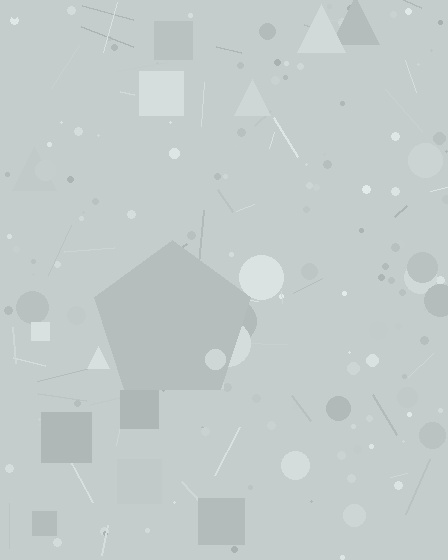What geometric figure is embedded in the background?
A pentagon is embedded in the background.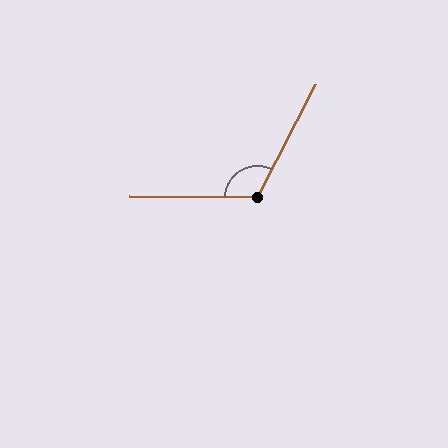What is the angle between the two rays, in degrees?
Approximately 117 degrees.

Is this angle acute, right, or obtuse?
It is obtuse.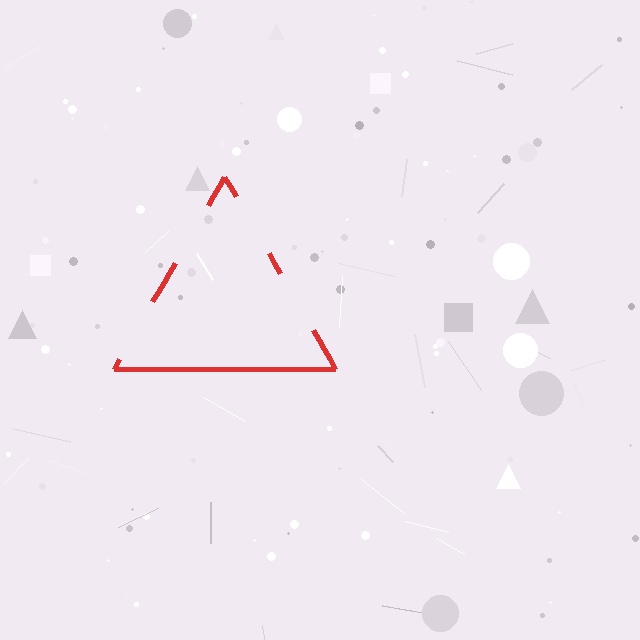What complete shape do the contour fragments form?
The contour fragments form a triangle.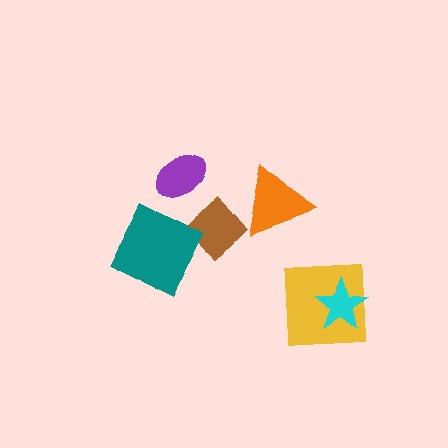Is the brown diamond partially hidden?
Yes, it is partially covered by another shape.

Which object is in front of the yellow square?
The cyan star is in front of the yellow square.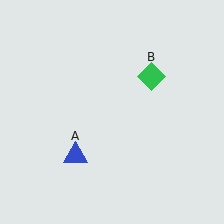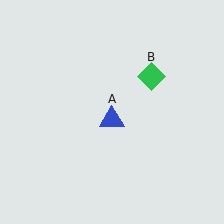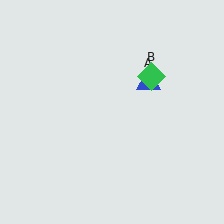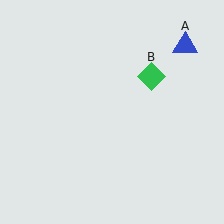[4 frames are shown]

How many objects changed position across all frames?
1 object changed position: blue triangle (object A).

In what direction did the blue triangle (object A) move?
The blue triangle (object A) moved up and to the right.